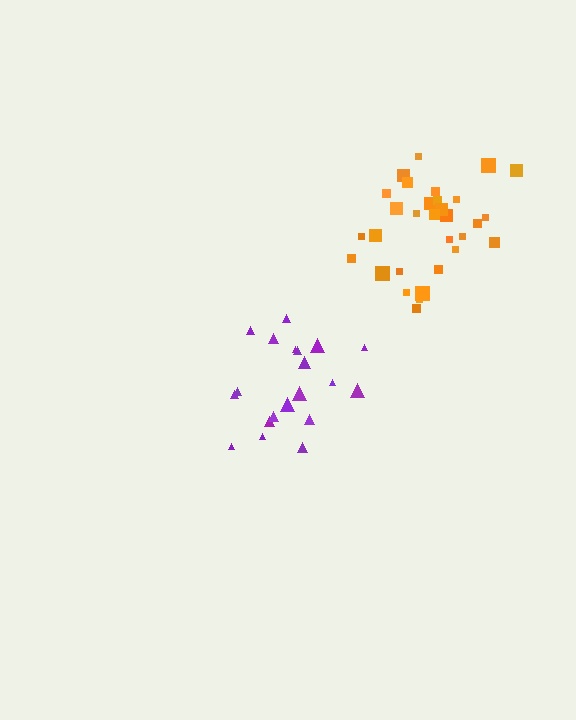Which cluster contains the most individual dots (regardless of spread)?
Orange (32).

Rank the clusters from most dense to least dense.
orange, purple.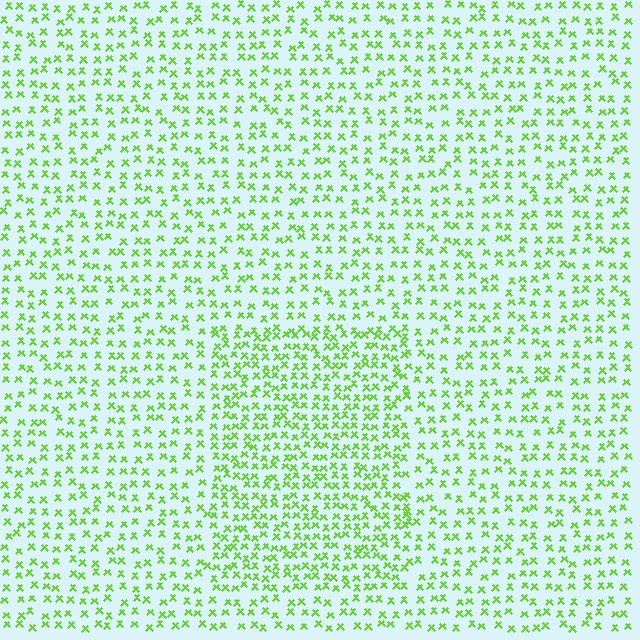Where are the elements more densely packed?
The elements are more densely packed inside the rectangle boundary.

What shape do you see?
I see a rectangle.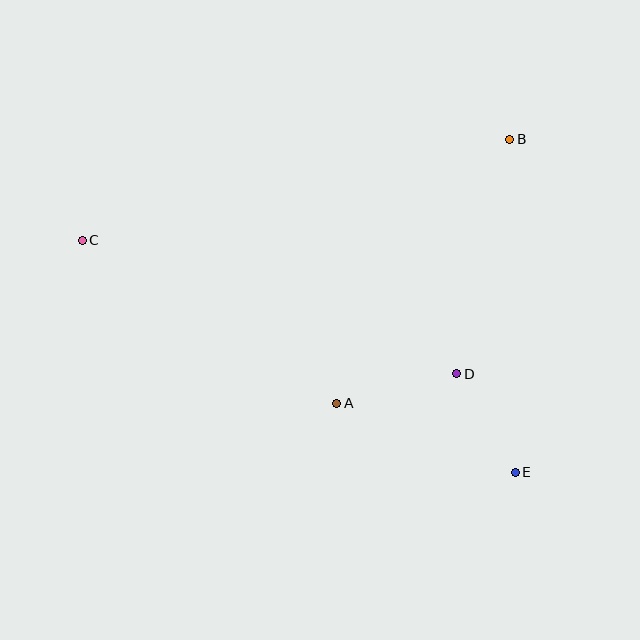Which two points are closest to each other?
Points D and E are closest to each other.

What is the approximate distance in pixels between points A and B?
The distance between A and B is approximately 315 pixels.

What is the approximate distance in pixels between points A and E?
The distance between A and E is approximately 191 pixels.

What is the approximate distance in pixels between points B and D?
The distance between B and D is approximately 240 pixels.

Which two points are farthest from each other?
Points C and E are farthest from each other.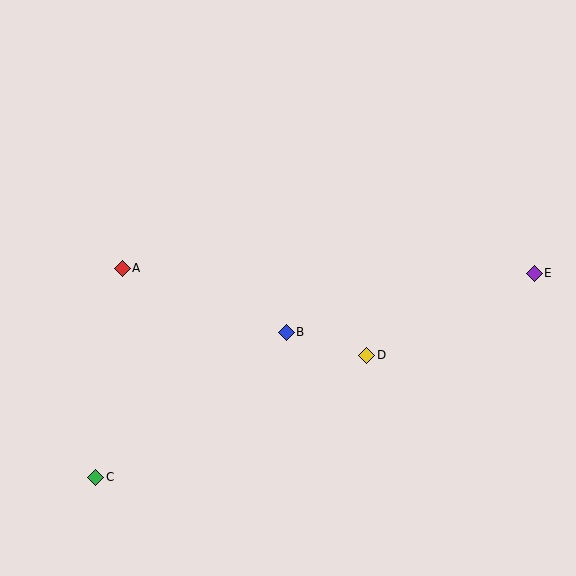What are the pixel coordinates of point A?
Point A is at (122, 268).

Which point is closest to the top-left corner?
Point A is closest to the top-left corner.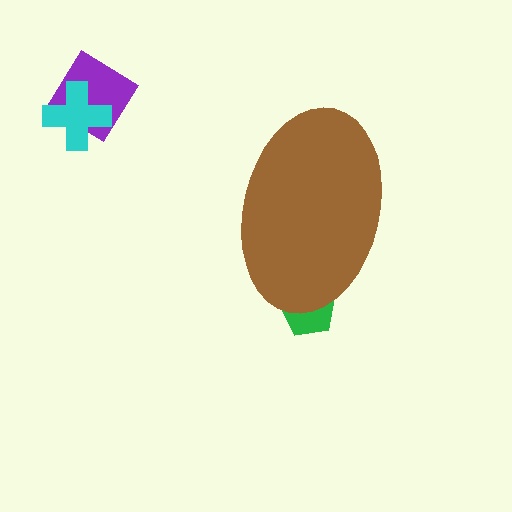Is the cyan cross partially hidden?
No, the cyan cross is fully visible.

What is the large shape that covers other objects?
A brown ellipse.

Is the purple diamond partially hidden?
No, the purple diamond is fully visible.